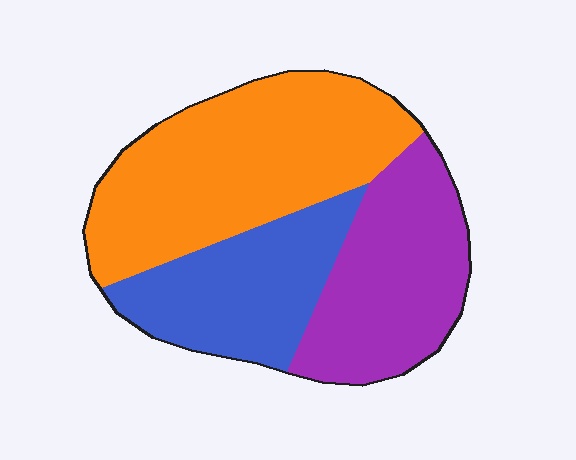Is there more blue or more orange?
Orange.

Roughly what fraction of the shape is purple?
Purple takes up about one third (1/3) of the shape.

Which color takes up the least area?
Blue, at roughly 25%.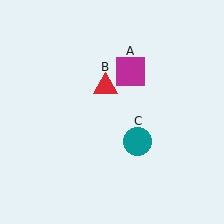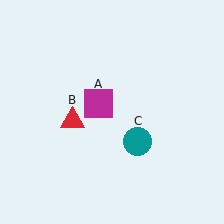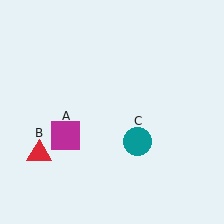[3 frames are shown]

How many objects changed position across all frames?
2 objects changed position: magenta square (object A), red triangle (object B).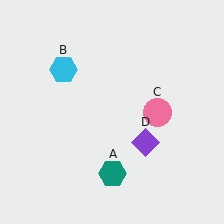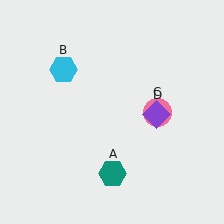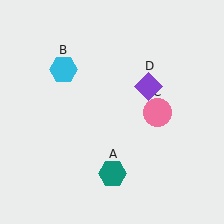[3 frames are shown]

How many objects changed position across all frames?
1 object changed position: purple diamond (object D).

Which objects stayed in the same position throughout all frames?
Teal hexagon (object A) and cyan hexagon (object B) and pink circle (object C) remained stationary.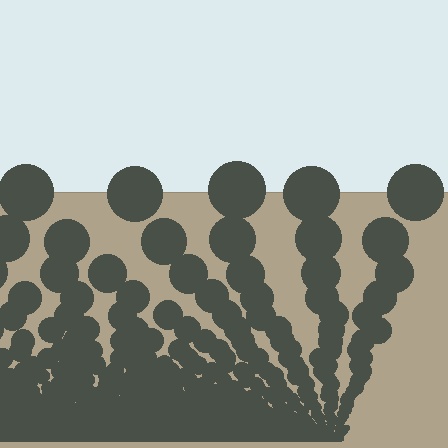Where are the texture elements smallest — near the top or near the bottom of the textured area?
Near the bottom.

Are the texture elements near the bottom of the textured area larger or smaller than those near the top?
Smaller. The gradient is inverted — elements near the bottom are smaller and denser.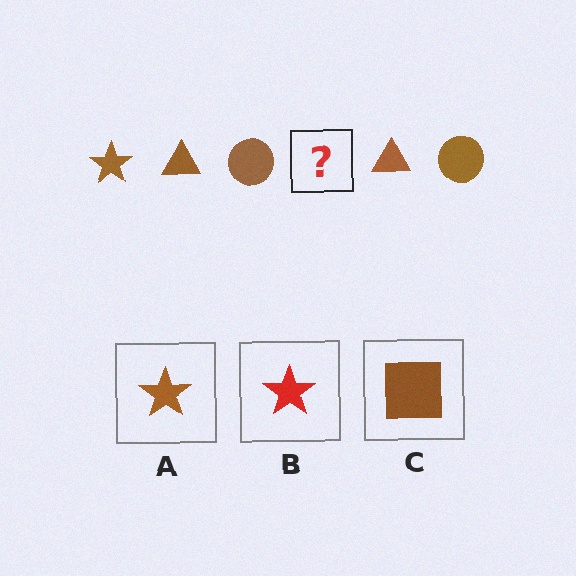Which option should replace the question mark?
Option A.